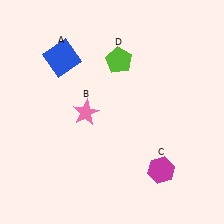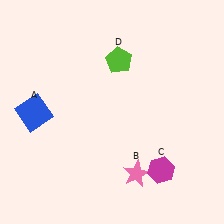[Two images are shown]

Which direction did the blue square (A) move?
The blue square (A) moved down.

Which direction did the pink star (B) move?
The pink star (B) moved down.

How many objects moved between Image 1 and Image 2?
2 objects moved between the two images.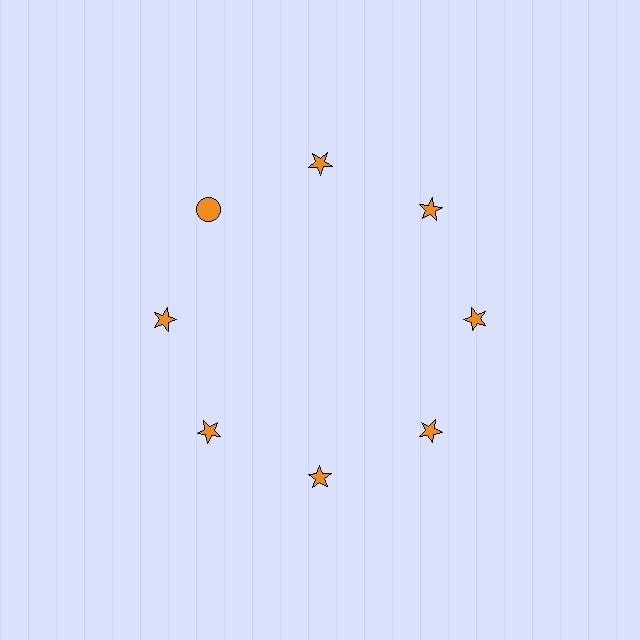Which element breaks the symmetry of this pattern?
The orange circle at roughly the 10 o'clock position breaks the symmetry. All other shapes are orange stars.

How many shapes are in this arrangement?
There are 8 shapes arranged in a ring pattern.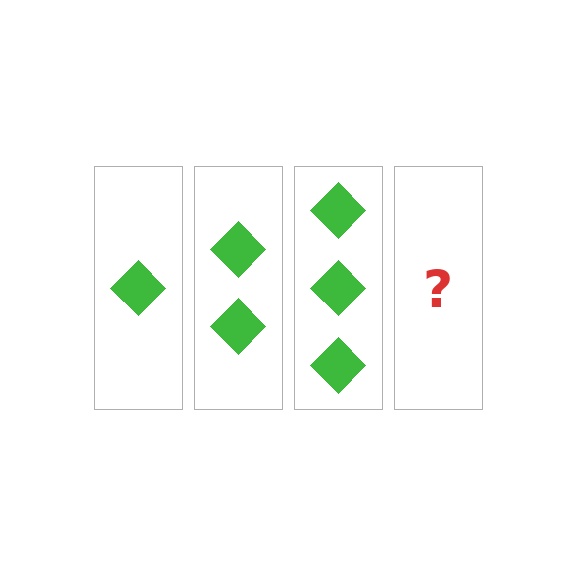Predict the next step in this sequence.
The next step is 4 diamonds.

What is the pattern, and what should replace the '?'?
The pattern is that each step adds one more diamond. The '?' should be 4 diamonds.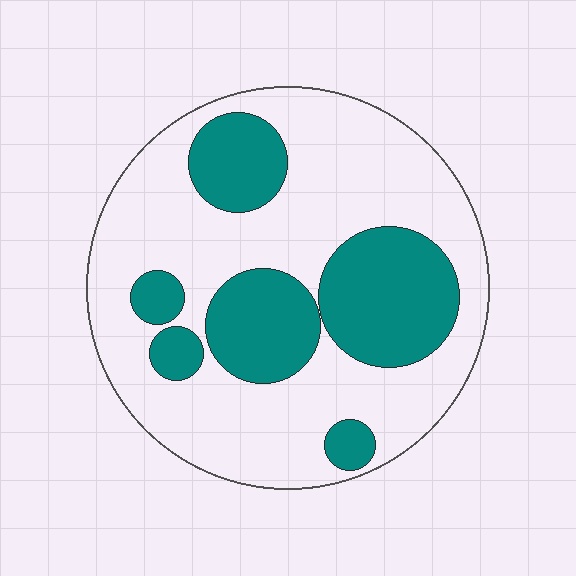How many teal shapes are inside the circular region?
6.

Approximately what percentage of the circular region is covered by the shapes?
Approximately 30%.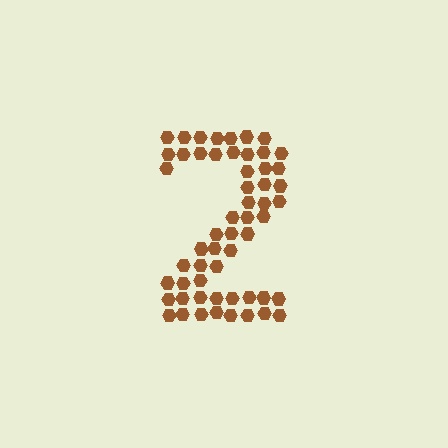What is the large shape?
The large shape is the digit 2.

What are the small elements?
The small elements are hexagons.